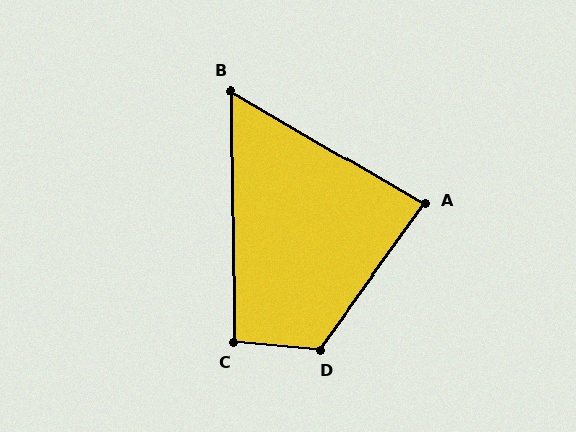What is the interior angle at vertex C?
Approximately 95 degrees (obtuse).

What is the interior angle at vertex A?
Approximately 85 degrees (acute).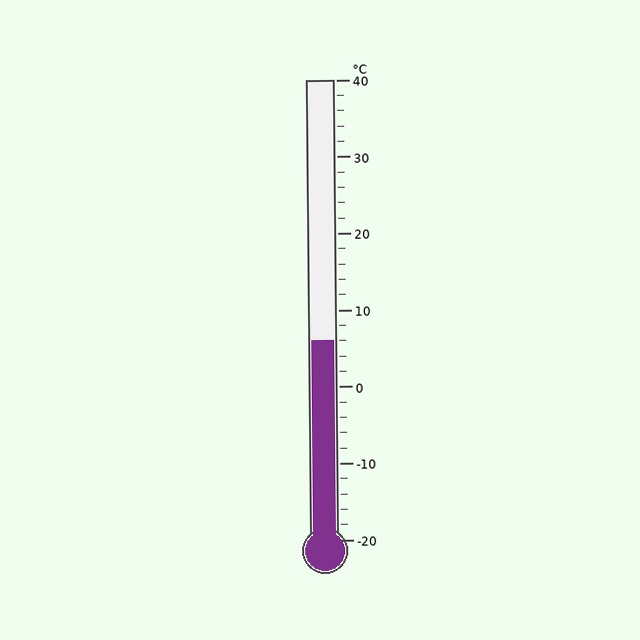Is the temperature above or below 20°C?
The temperature is below 20°C.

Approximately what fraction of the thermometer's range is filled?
The thermometer is filled to approximately 45% of its range.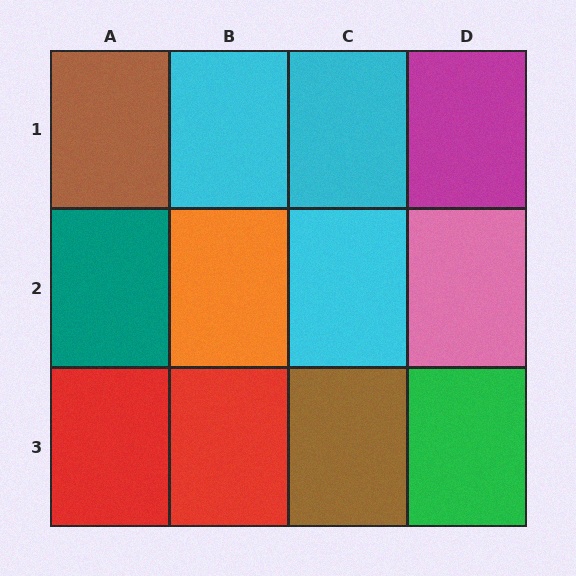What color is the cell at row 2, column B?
Orange.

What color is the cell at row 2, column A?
Teal.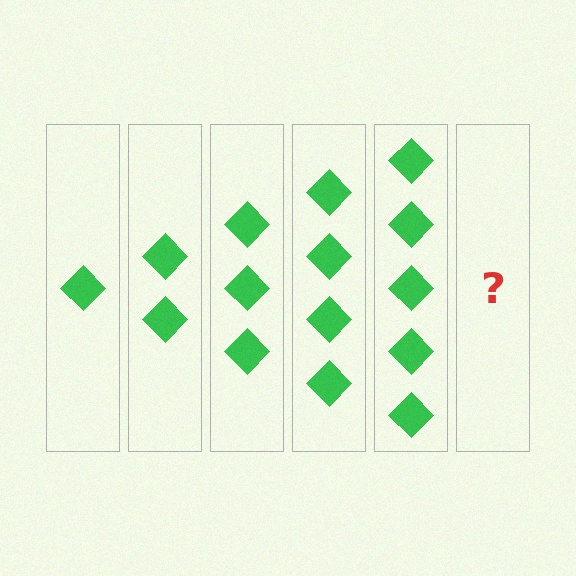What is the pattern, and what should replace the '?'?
The pattern is that each step adds one more diamond. The '?' should be 6 diamonds.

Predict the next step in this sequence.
The next step is 6 diamonds.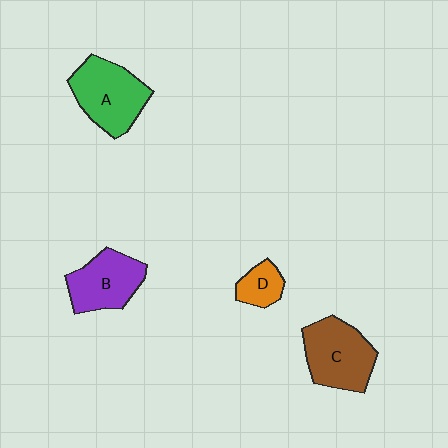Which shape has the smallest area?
Shape D (orange).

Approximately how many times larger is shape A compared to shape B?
Approximately 1.2 times.